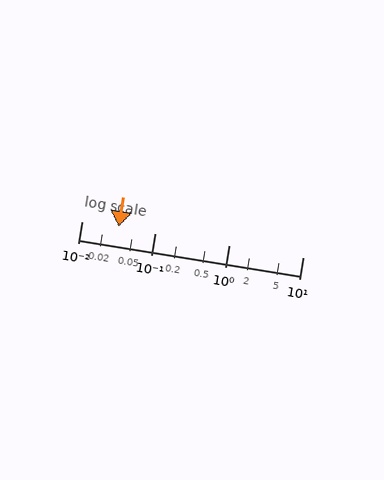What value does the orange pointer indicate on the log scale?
The pointer indicates approximately 0.032.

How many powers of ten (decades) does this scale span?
The scale spans 3 decades, from 0.01 to 10.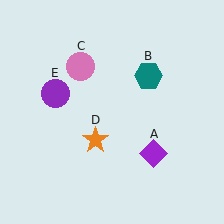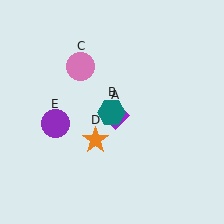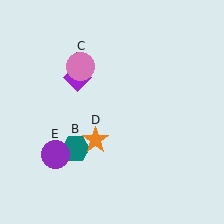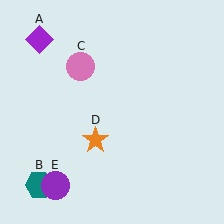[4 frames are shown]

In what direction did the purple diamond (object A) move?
The purple diamond (object A) moved up and to the left.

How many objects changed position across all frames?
3 objects changed position: purple diamond (object A), teal hexagon (object B), purple circle (object E).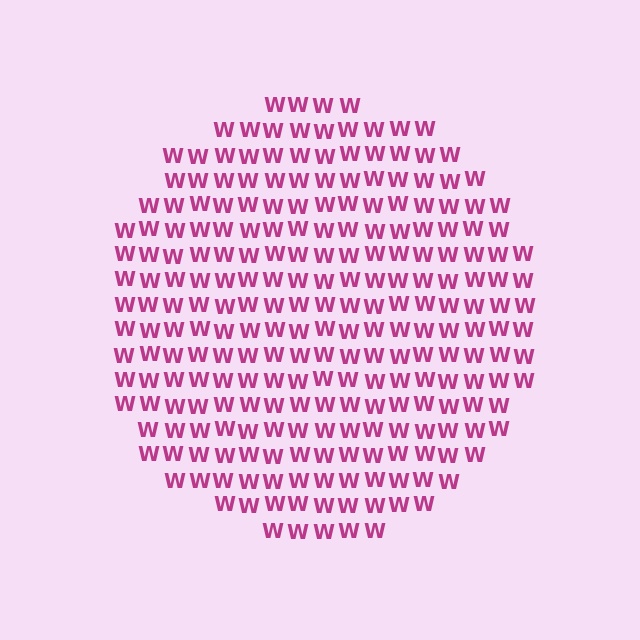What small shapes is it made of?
It is made of small letter W's.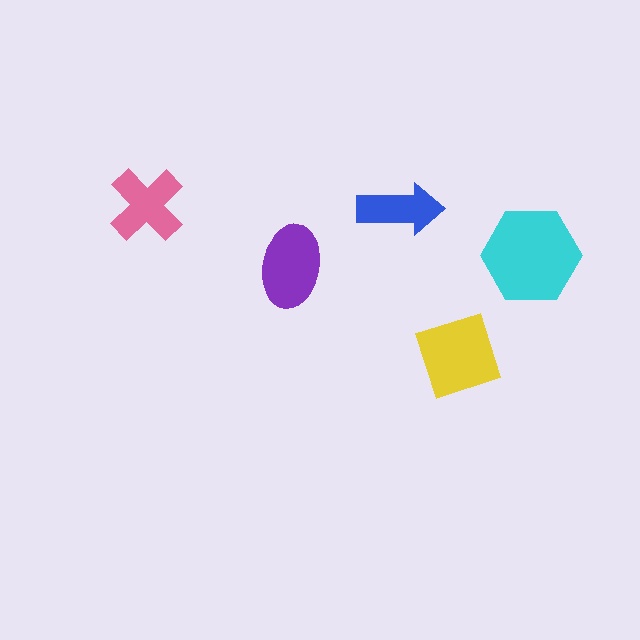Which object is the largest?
The cyan hexagon.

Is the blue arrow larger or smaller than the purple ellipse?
Smaller.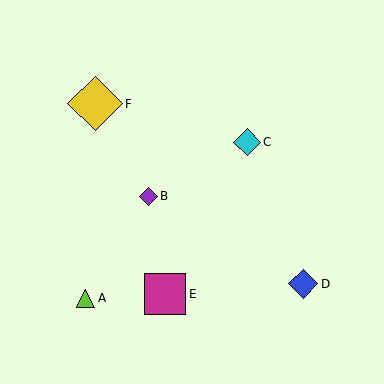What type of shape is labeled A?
Shape A is a lime triangle.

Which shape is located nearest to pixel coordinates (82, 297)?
The lime triangle (labeled A) at (86, 298) is nearest to that location.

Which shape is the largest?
The yellow diamond (labeled F) is the largest.